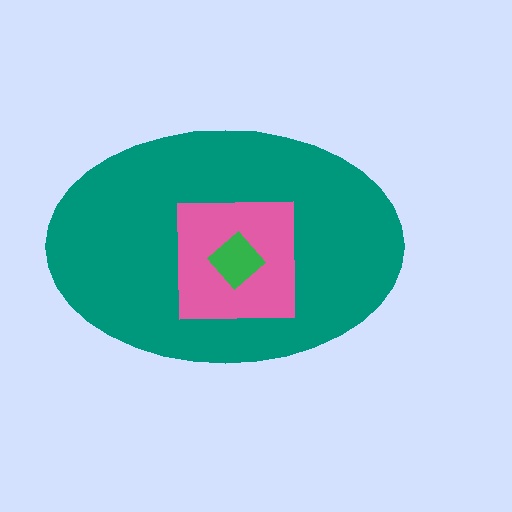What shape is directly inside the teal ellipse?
The pink square.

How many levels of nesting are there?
3.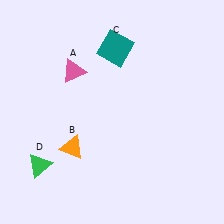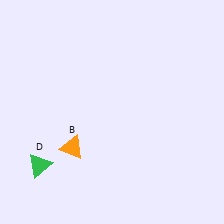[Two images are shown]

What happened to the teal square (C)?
The teal square (C) was removed in Image 2. It was in the top-right area of Image 1.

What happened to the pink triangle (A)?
The pink triangle (A) was removed in Image 2. It was in the top-left area of Image 1.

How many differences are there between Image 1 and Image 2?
There are 2 differences between the two images.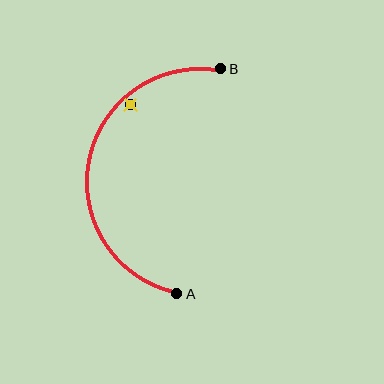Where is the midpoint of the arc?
The arc midpoint is the point on the curve farthest from the straight line joining A and B. It sits to the left of that line.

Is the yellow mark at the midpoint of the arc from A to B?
No — the yellow mark does not lie on the arc at all. It sits slightly inside the curve.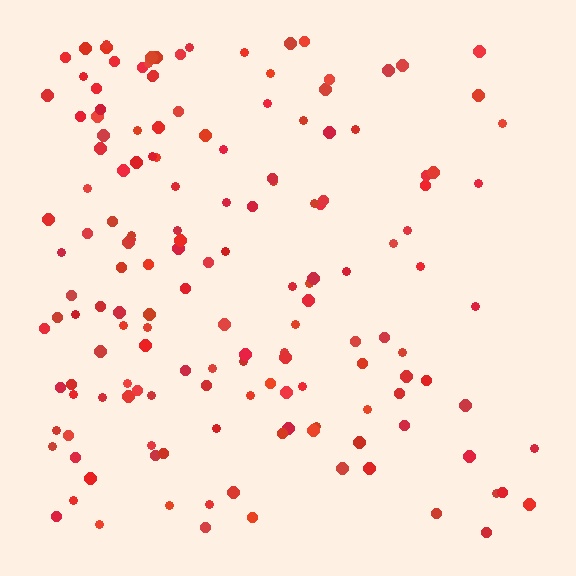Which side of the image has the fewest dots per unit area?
The right.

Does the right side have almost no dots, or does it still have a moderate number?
Still a moderate number, just noticeably fewer than the left.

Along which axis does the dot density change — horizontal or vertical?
Horizontal.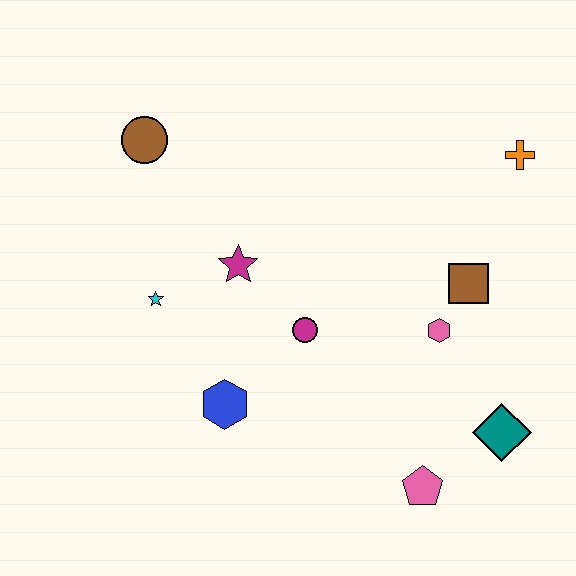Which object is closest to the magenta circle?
The magenta star is closest to the magenta circle.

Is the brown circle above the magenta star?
Yes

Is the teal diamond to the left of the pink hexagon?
No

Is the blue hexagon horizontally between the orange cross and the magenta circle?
No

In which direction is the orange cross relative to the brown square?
The orange cross is above the brown square.